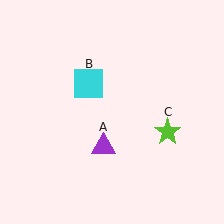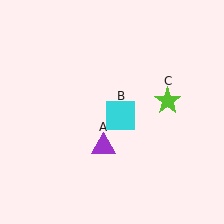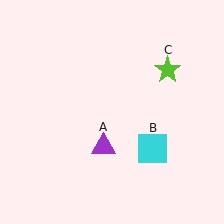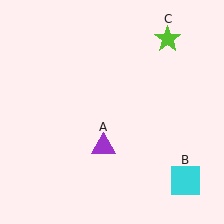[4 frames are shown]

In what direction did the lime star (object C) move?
The lime star (object C) moved up.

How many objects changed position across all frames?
2 objects changed position: cyan square (object B), lime star (object C).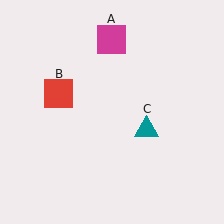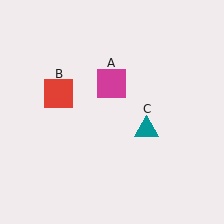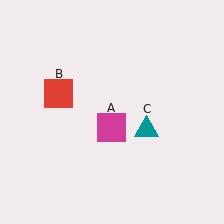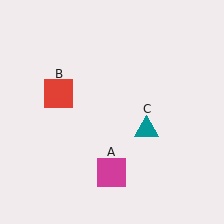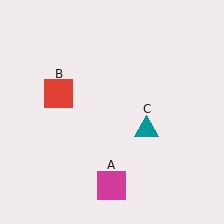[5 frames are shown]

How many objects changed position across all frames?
1 object changed position: magenta square (object A).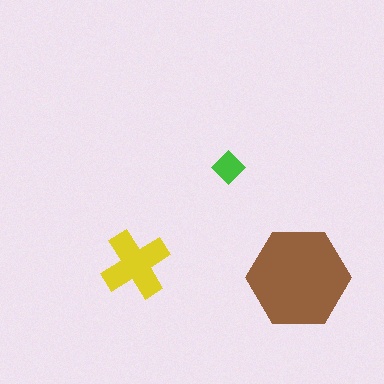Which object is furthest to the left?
The yellow cross is leftmost.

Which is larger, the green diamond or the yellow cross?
The yellow cross.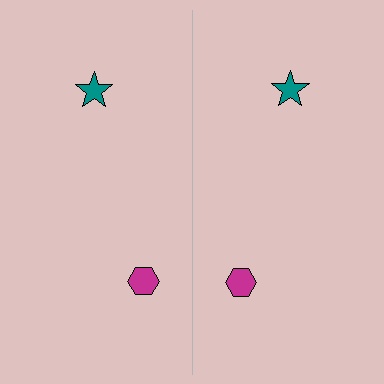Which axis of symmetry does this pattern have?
The pattern has a vertical axis of symmetry running through the center of the image.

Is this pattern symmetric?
Yes, this pattern has bilateral (reflection) symmetry.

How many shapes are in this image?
There are 4 shapes in this image.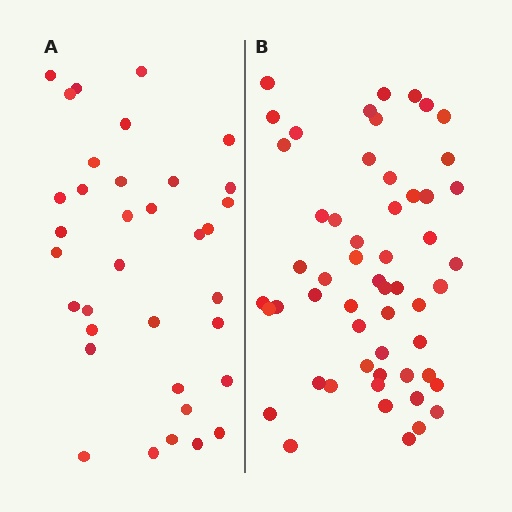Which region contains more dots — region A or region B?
Region B (the right region) has more dots.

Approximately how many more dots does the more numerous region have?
Region B has approximately 20 more dots than region A.